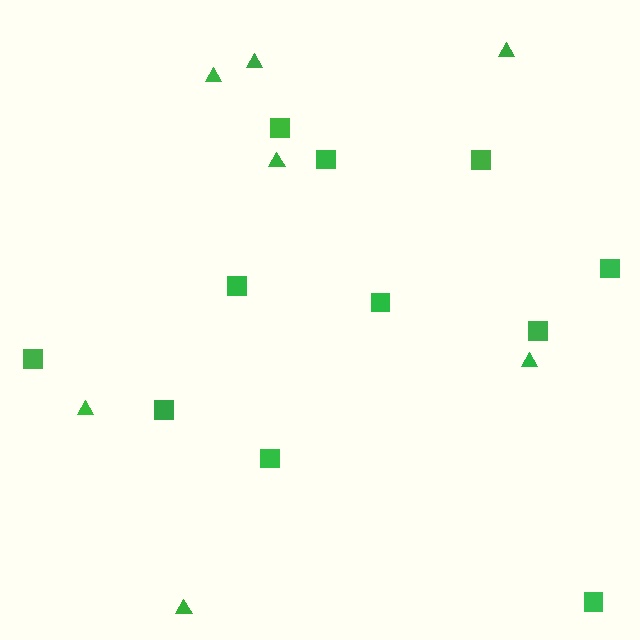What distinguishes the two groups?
There are 2 groups: one group of triangles (7) and one group of squares (11).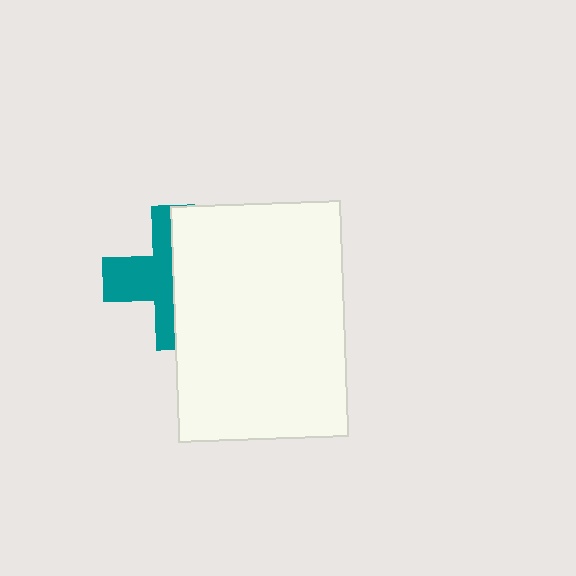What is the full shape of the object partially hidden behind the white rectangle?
The partially hidden object is a teal cross.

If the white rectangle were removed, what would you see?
You would see the complete teal cross.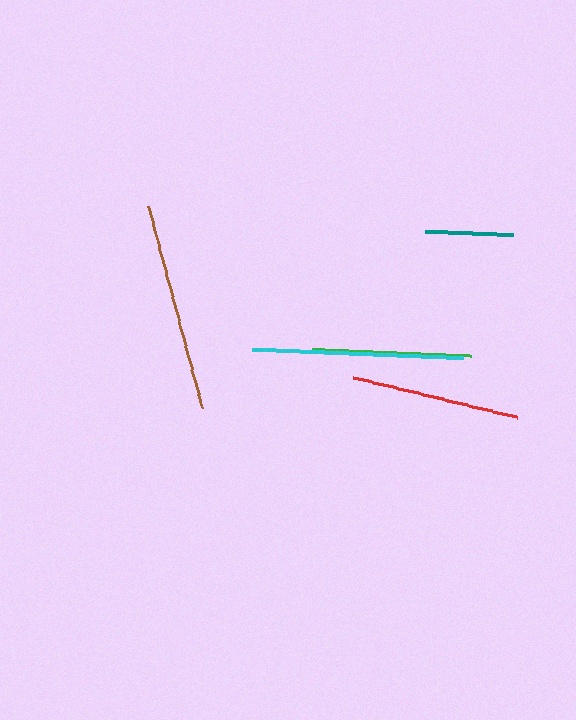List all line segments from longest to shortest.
From longest to shortest: cyan, brown, red, green, teal.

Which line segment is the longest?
The cyan line is the longest at approximately 211 pixels.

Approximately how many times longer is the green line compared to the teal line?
The green line is approximately 1.8 times the length of the teal line.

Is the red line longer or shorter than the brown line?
The brown line is longer than the red line.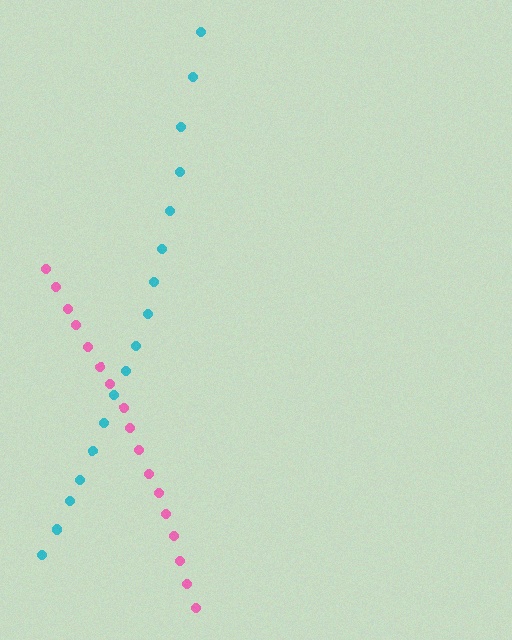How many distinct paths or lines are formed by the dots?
There are 2 distinct paths.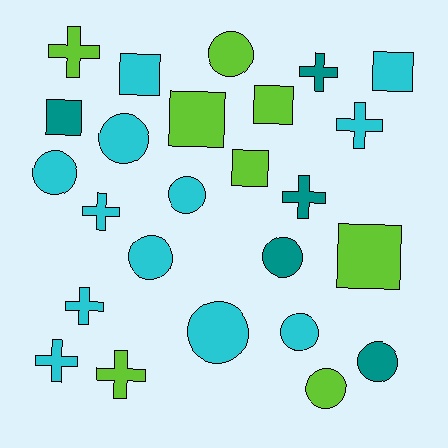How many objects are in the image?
There are 25 objects.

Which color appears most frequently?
Cyan, with 12 objects.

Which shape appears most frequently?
Circle, with 10 objects.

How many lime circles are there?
There are 2 lime circles.